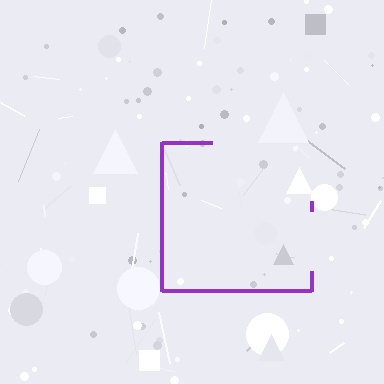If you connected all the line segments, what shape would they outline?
They would outline a square.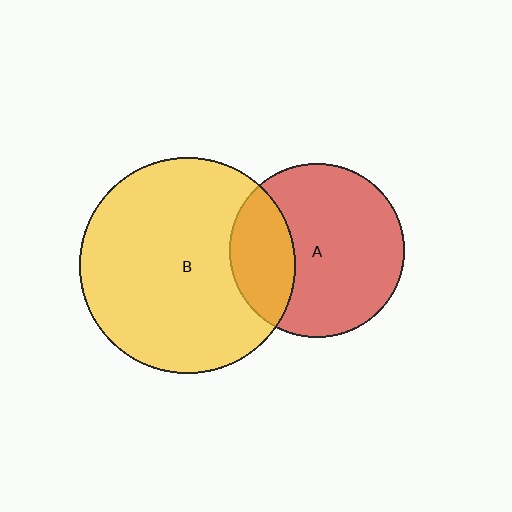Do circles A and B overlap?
Yes.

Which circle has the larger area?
Circle B (yellow).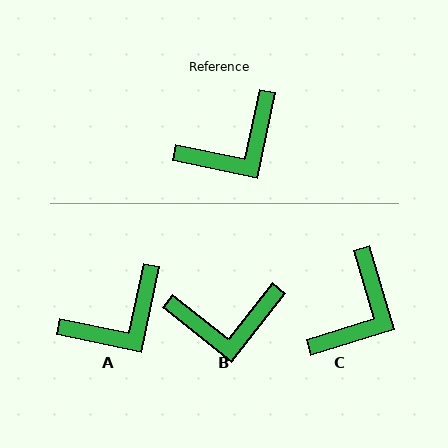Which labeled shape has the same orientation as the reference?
A.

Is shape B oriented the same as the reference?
No, it is off by about 26 degrees.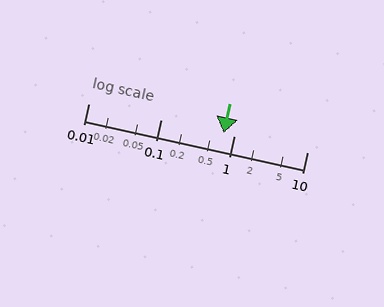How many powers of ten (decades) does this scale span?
The scale spans 3 decades, from 0.01 to 10.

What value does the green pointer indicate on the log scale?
The pointer indicates approximately 0.71.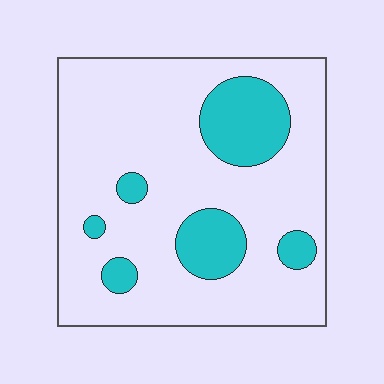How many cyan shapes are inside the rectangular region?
6.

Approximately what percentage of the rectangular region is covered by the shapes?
Approximately 20%.